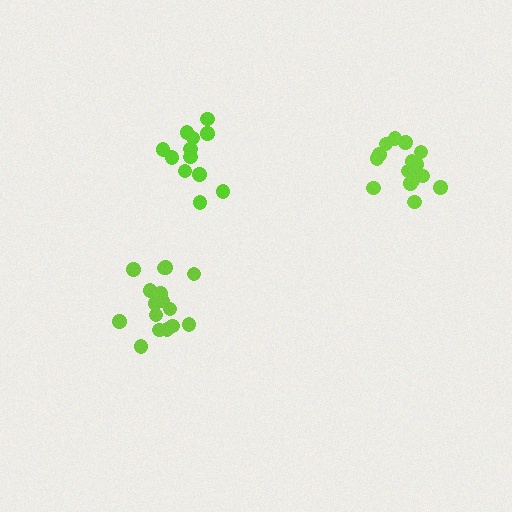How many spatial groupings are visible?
There are 3 spatial groupings.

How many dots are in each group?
Group 1: 12 dots, Group 2: 16 dots, Group 3: 16 dots (44 total).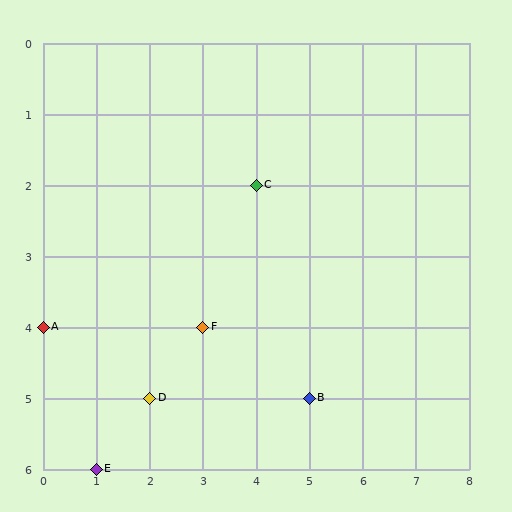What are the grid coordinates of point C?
Point C is at grid coordinates (4, 2).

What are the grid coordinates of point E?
Point E is at grid coordinates (1, 6).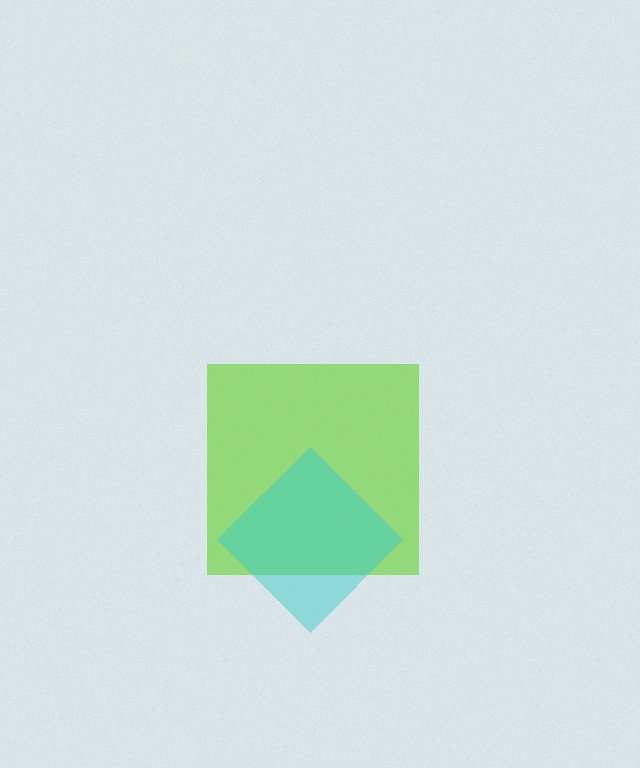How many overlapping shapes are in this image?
There are 2 overlapping shapes in the image.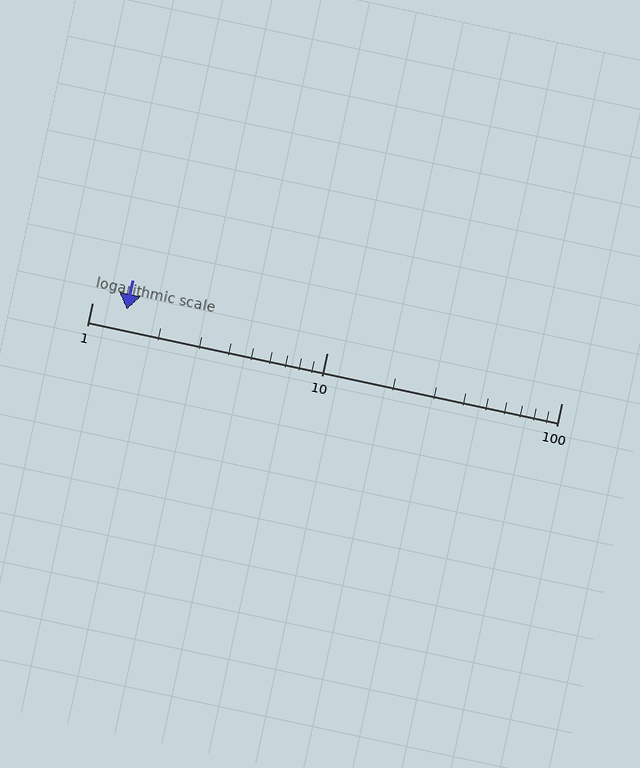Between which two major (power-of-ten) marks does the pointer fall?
The pointer is between 1 and 10.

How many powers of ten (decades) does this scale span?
The scale spans 2 decades, from 1 to 100.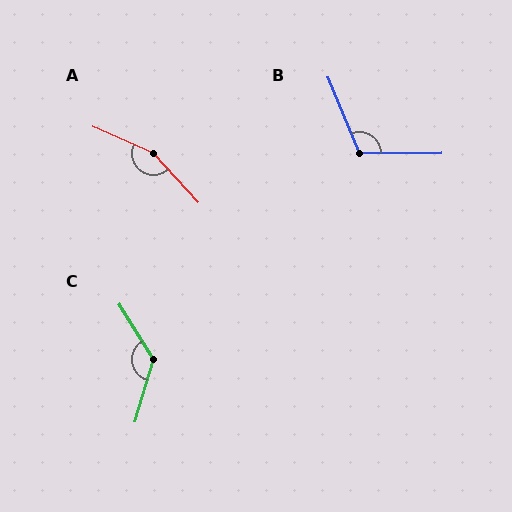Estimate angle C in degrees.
Approximately 132 degrees.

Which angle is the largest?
A, at approximately 156 degrees.